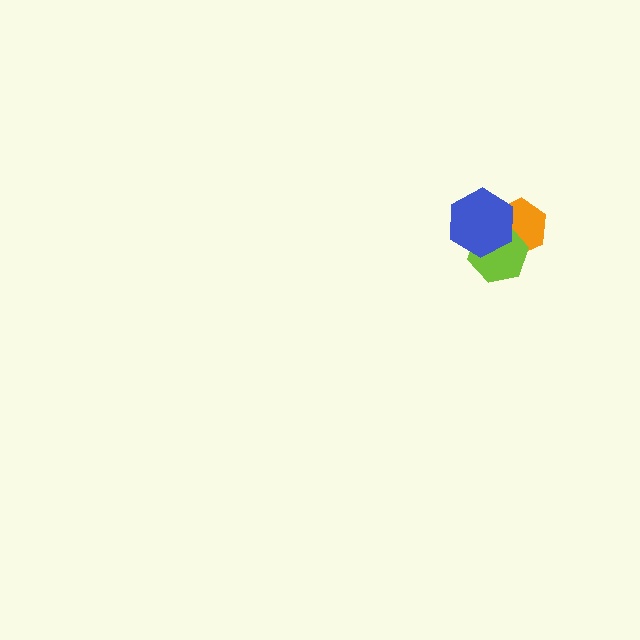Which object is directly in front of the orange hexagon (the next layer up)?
The lime hexagon is directly in front of the orange hexagon.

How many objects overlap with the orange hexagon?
2 objects overlap with the orange hexagon.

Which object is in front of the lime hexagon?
The blue hexagon is in front of the lime hexagon.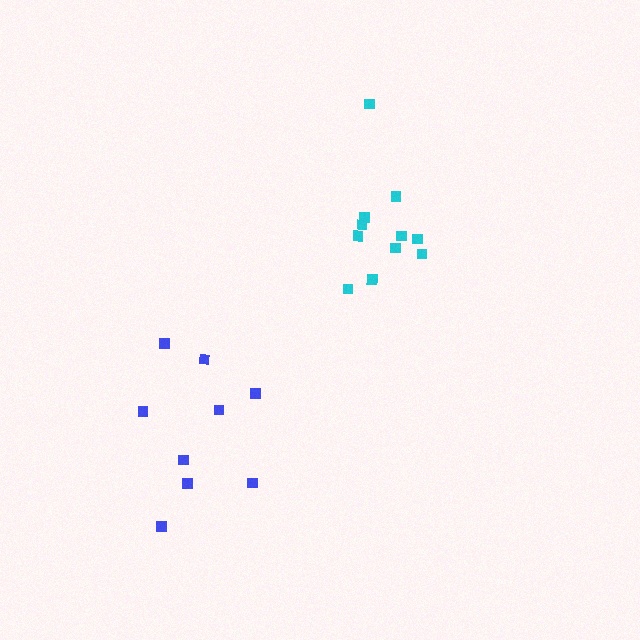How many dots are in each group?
Group 1: 9 dots, Group 2: 11 dots (20 total).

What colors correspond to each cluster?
The clusters are colored: blue, cyan.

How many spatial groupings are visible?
There are 2 spatial groupings.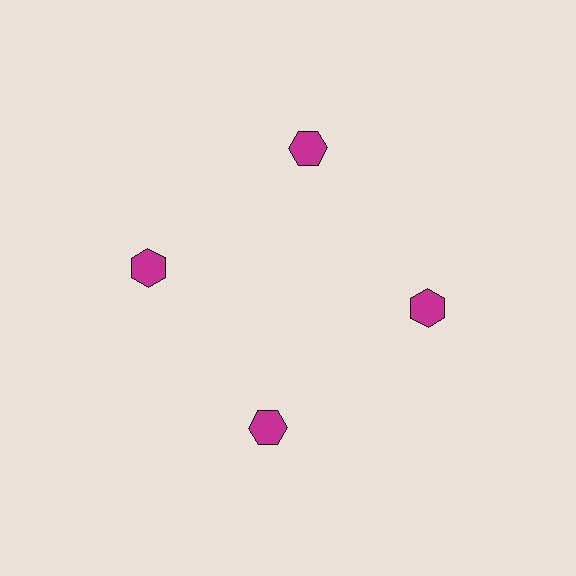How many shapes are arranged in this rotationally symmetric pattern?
There are 4 shapes, arranged in 4 groups of 1.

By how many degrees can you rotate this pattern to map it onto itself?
The pattern maps onto itself every 90 degrees of rotation.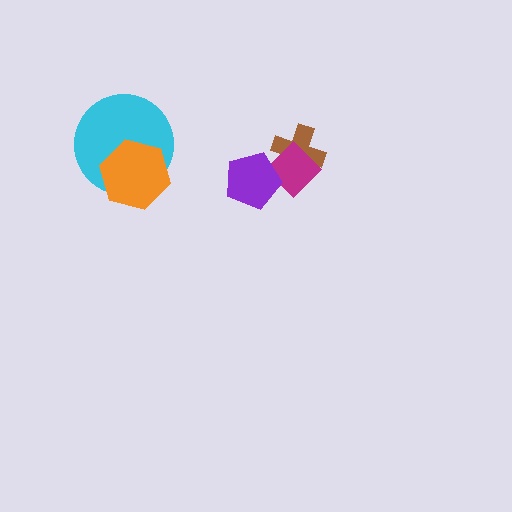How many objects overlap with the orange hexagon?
1 object overlaps with the orange hexagon.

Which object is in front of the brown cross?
The magenta diamond is in front of the brown cross.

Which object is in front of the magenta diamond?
The purple pentagon is in front of the magenta diamond.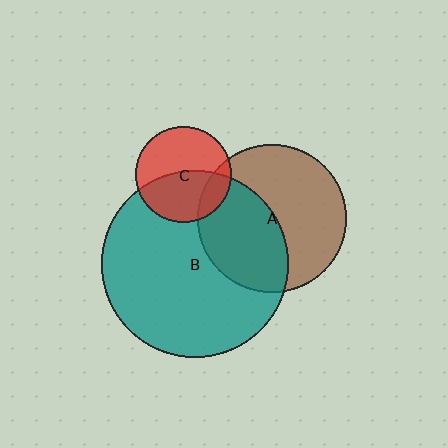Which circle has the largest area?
Circle B (teal).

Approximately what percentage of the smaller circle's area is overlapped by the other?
Approximately 15%.